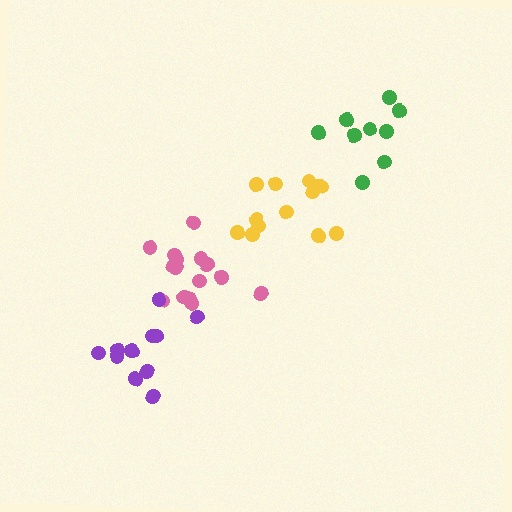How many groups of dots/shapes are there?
There are 4 groups.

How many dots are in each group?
Group 1: 13 dots, Group 2: 15 dots, Group 3: 12 dots, Group 4: 9 dots (49 total).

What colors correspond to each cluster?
The clusters are colored: yellow, pink, purple, green.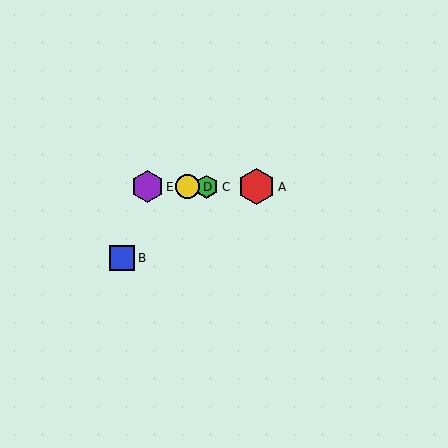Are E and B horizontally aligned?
No, E is at y≈187 and B is at y≈258.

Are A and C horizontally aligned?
Yes, both are at y≈187.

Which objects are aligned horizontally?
Objects A, C, D, E are aligned horizontally.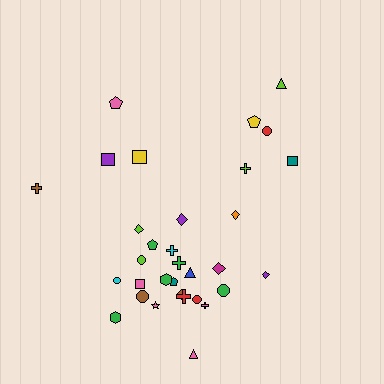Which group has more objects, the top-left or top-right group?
The top-right group.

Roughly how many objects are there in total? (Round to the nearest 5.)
Roughly 30 objects in total.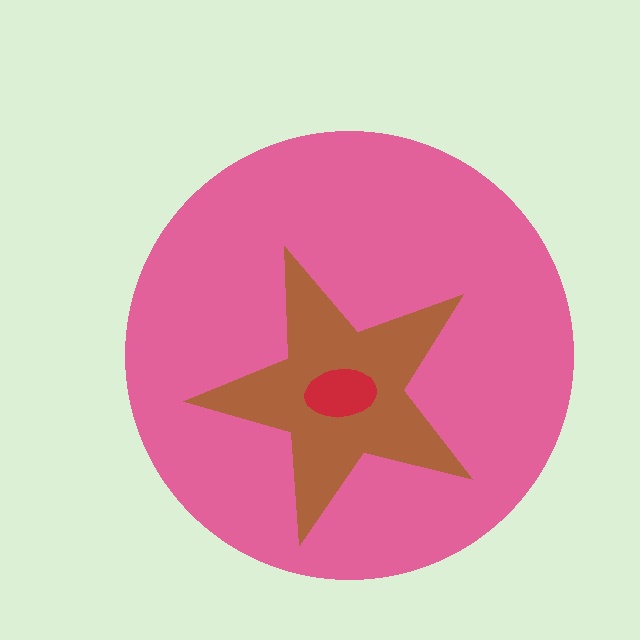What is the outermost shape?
The pink circle.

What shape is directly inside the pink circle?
The brown star.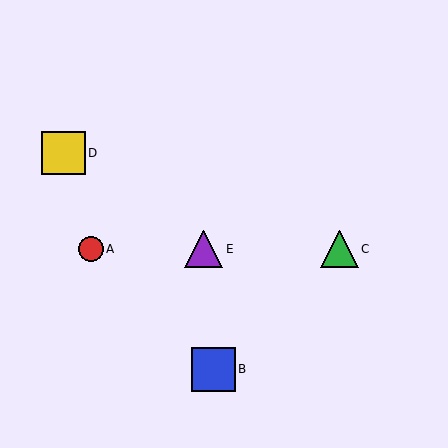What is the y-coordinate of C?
Object C is at y≈249.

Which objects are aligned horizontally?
Objects A, C, E are aligned horizontally.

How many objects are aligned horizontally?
3 objects (A, C, E) are aligned horizontally.